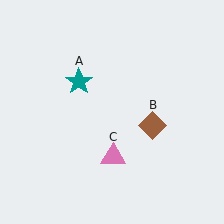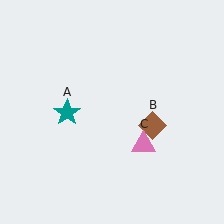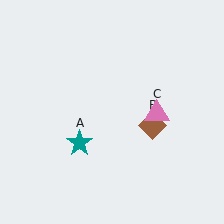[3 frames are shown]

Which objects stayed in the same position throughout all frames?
Brown diamond (object B) remained stationary.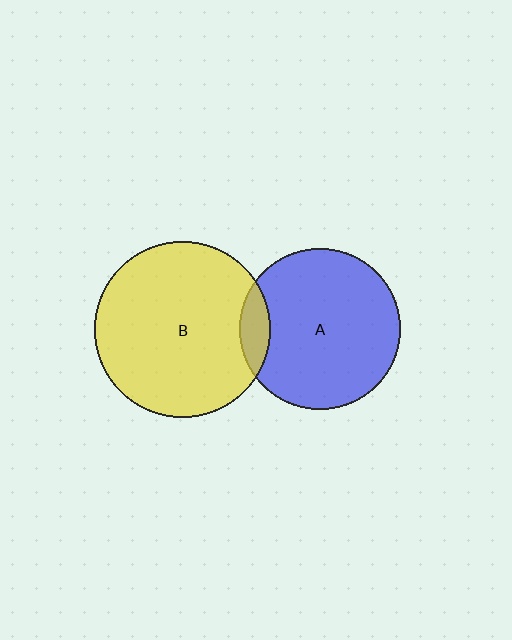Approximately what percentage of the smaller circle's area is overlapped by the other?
Approximately 10%.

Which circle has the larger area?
Circle B (yellow).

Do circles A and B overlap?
Yes.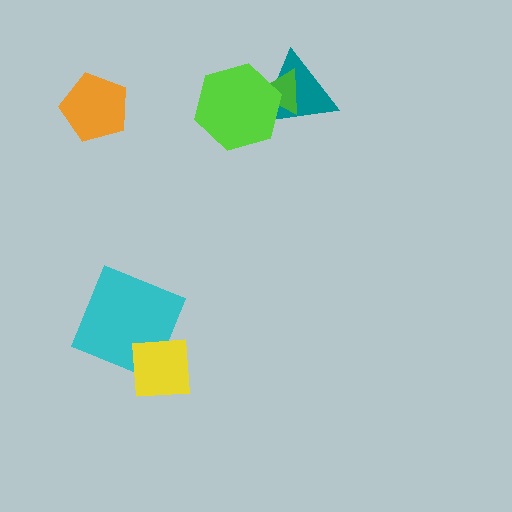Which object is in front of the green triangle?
The lime hexagon is in front of the green triangle.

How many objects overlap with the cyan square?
1 object overlaps with the cyan square.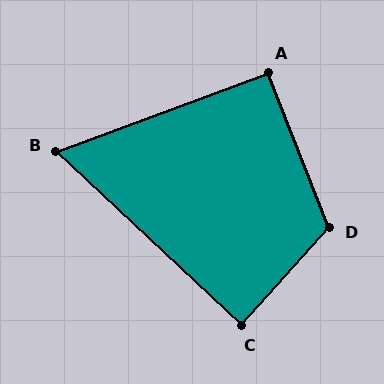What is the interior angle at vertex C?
Approximately 89 degrees (approximately right).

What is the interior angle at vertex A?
Approximately 91 degrees (approximately right).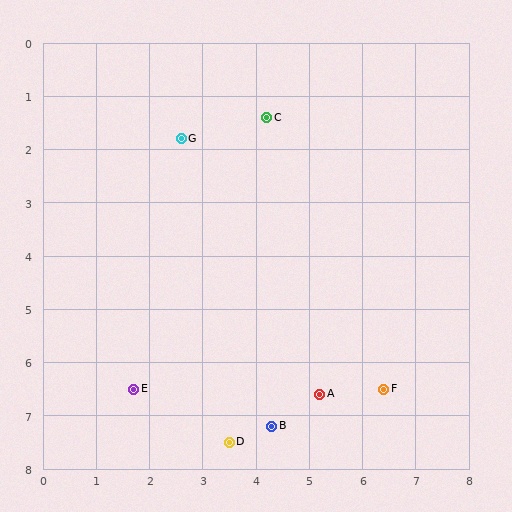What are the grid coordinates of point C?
Point C is at approximately (4.2, 1.4).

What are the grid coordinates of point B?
Point B is at approximately (4.3, 7.2).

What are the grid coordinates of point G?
Point G is at approximately (2.6, 1.8).